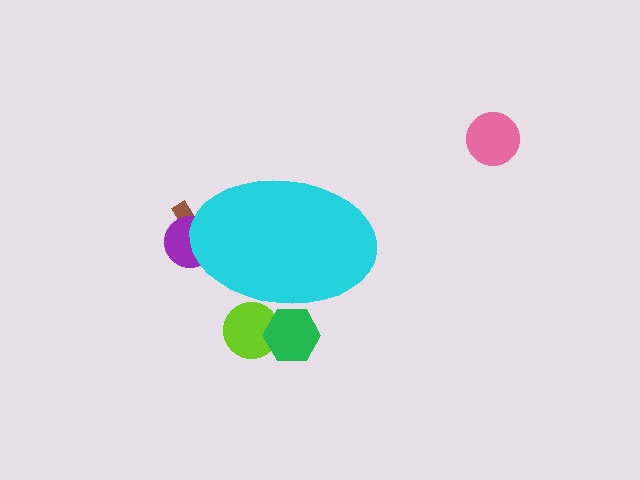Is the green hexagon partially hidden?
Yes, the green hexagon is partially hidden behind the cyan ellipse.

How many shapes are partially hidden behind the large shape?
4 shapes are partially hidden.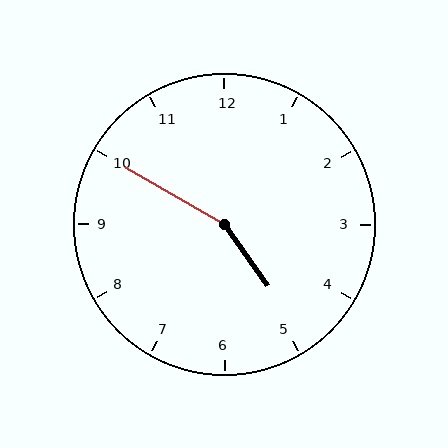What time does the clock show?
4:50.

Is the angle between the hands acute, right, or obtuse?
It is obtuse.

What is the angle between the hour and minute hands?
Approximately 155 degrees.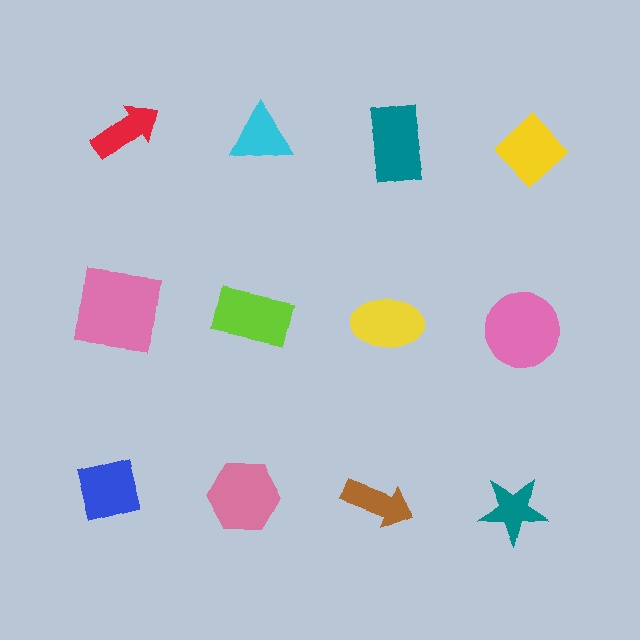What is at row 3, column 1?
A blue square.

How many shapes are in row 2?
4 shapes.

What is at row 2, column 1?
A pink square.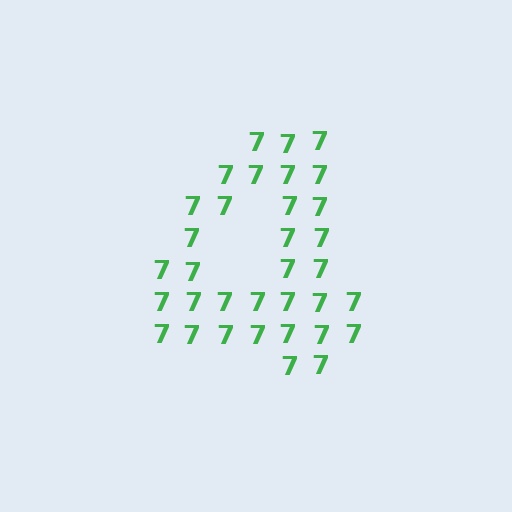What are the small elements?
The small elements are digit 7's.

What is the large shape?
The large shape is the digit 4.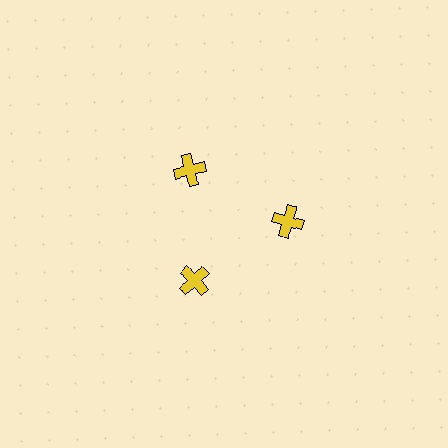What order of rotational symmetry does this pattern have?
This pattern has 3-fold rotational symmetry.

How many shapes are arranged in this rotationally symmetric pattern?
There are 3 shapes, arranged in 3 groups of 1.